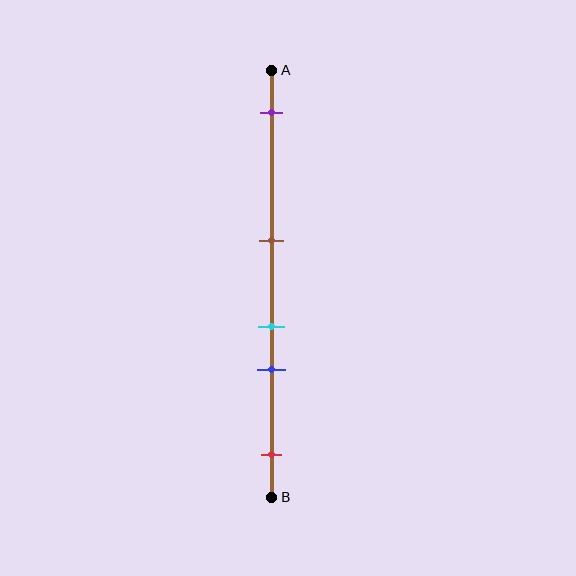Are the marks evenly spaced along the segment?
No, the marks are not evenly spaced.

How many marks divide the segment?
There are 5 marks dividing the segment.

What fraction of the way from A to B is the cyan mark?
The cyan mark is approximately 60% (0.6) of the way from A to B.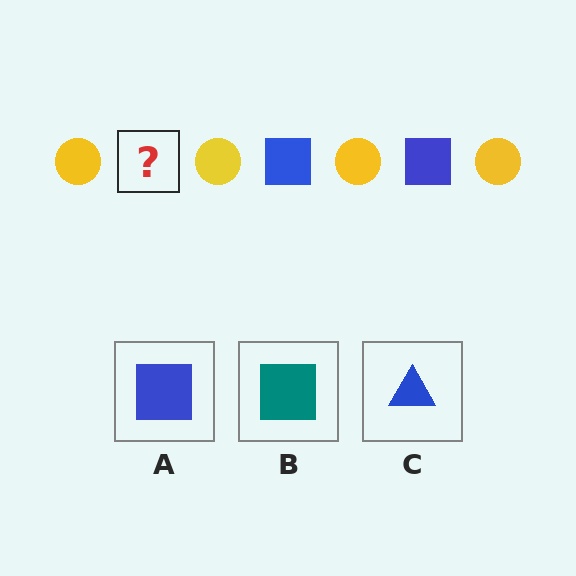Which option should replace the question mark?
Option A.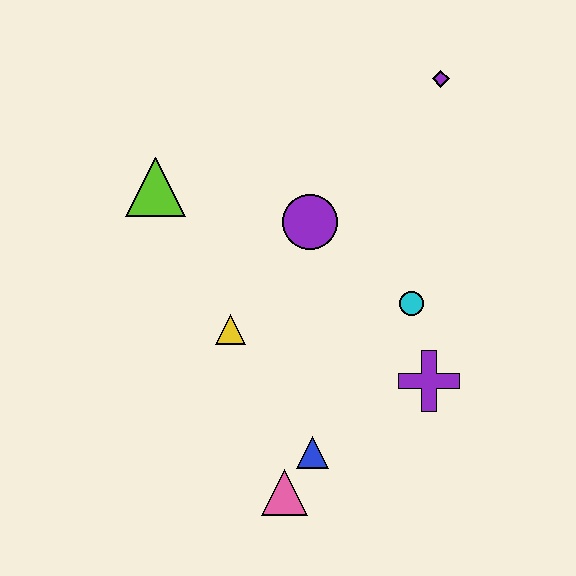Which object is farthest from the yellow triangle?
The purple diamond is farthest from the yellow triangle.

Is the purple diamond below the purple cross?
No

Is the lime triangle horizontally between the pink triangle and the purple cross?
No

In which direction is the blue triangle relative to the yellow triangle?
The blue triangle is below the yellow triangle.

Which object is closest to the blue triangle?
The pink triangle is closest to the blue triangle.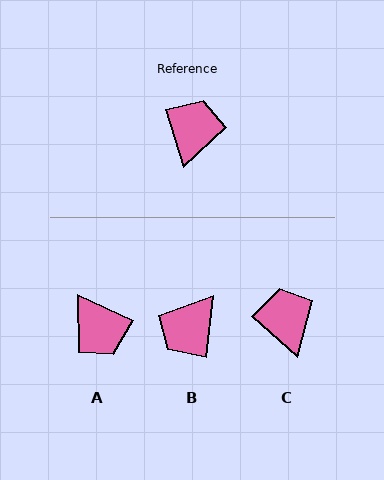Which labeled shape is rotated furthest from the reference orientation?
B, about 155 degrees away.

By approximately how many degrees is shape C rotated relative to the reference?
Approximately 31 degrees counter-clockwise.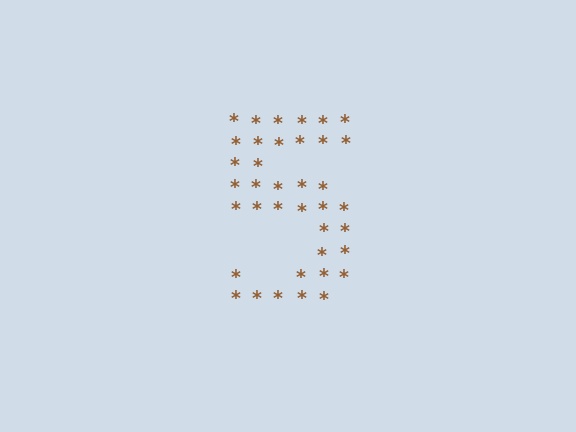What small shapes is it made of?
It is made of small asterisks.